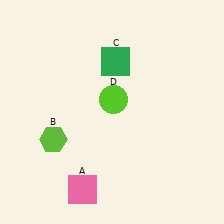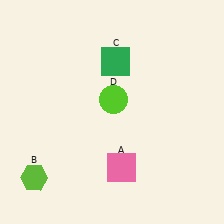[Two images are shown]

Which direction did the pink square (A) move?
The pink square (A) moved right.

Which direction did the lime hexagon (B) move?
The lime hexagon (B) moved down.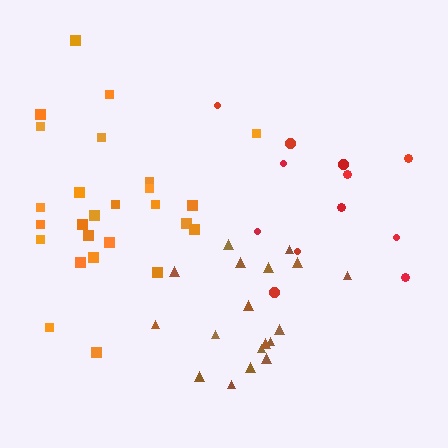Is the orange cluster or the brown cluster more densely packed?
Brown.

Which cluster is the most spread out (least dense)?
Red.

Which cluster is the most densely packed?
Brown.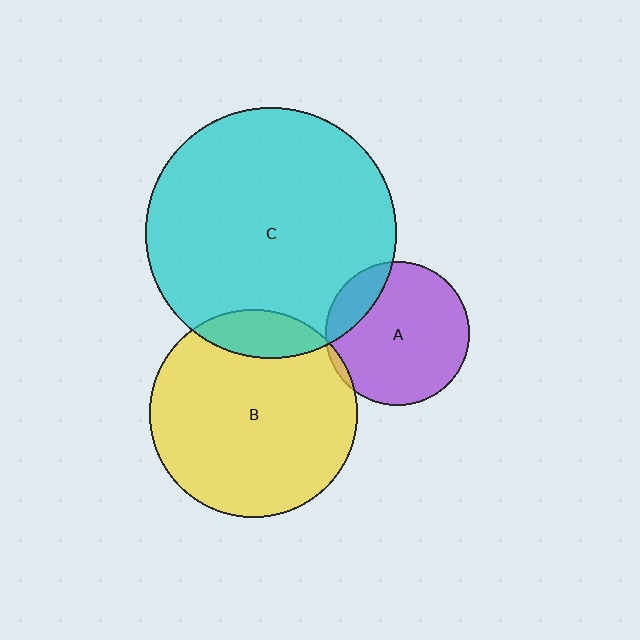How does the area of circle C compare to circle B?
Approximately 1.4 times.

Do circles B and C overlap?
Yes.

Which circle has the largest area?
Circle C (cyan).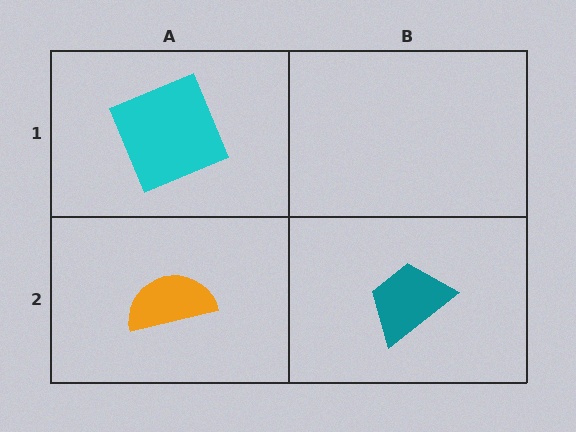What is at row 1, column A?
A cyan square.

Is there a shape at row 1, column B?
No, that cell is empty.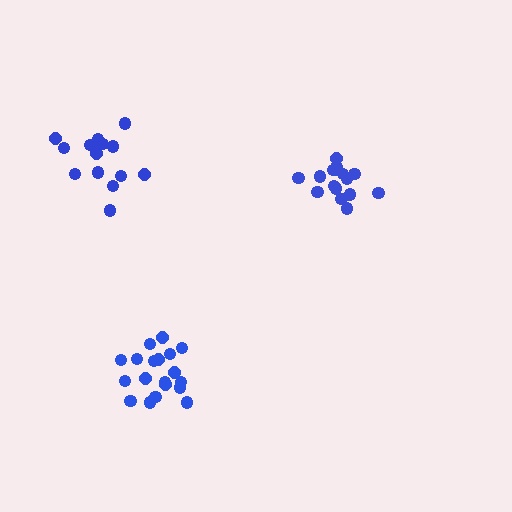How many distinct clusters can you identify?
There are 3 distinct clusters.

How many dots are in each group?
Group 1: 16 dots, Group 2: 15 dots, Group 3: 19 dots (50 total).